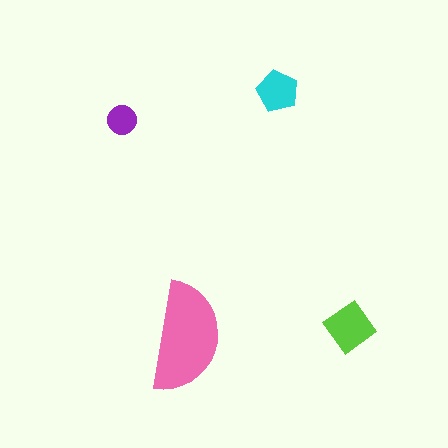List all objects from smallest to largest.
The purple circle, the cyan pentagon, the lime diamond, the pink semicircle.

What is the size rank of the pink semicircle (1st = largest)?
1st.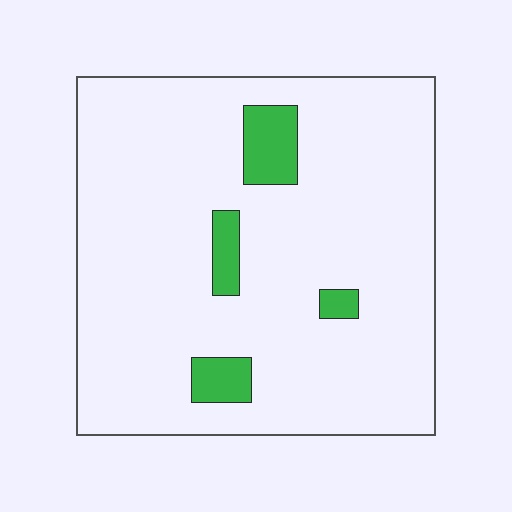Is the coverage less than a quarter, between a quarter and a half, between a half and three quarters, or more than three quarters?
Less than a quarter.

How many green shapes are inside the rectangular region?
4.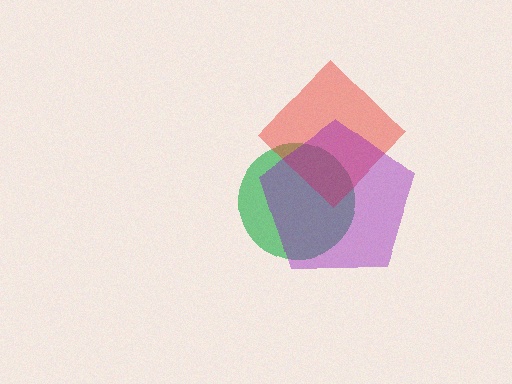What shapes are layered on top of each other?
The layered shapes are: a green circle, a red diamond, a purple pentagon.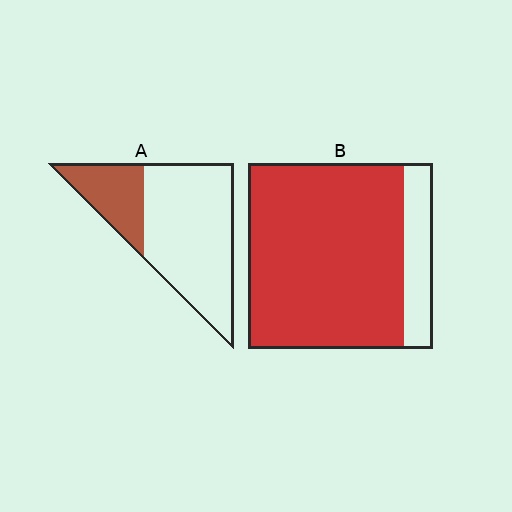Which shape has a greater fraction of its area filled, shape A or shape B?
Shape B.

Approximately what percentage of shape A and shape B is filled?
A is approximately 25% and B is approximately 85%.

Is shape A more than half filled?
No.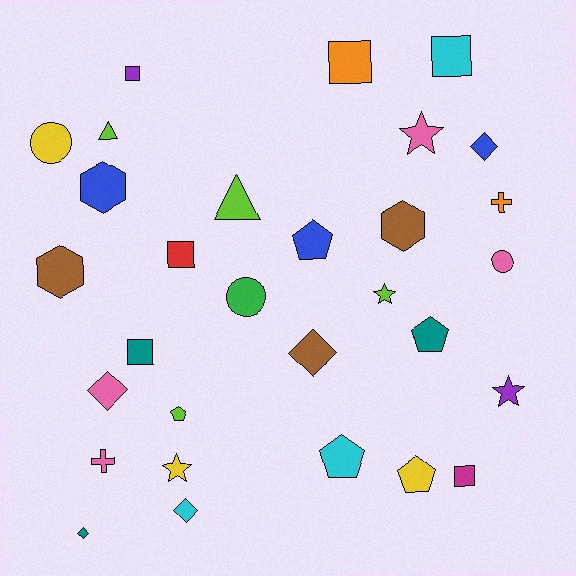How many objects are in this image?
There are 30 objects.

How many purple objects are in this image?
There are 2 purple objects.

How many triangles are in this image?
There are 2 triangles.